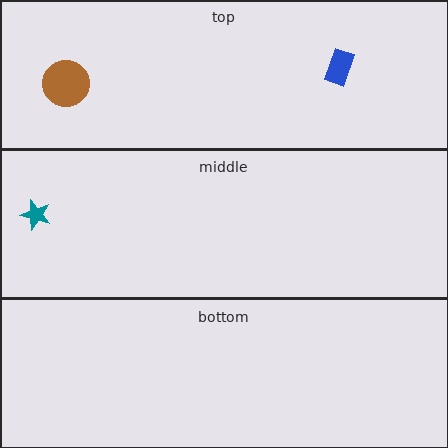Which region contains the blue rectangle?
The top region.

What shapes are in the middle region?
The teal star.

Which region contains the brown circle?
The top region.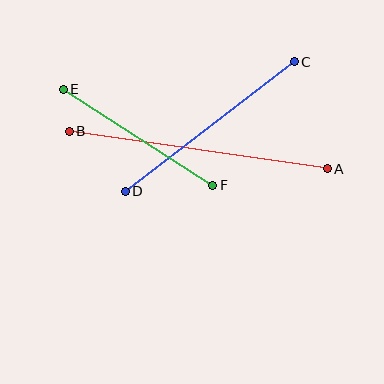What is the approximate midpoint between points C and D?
The midpoint is at approximately (210, 126) pixels.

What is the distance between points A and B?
The distance is approximately 261 pixels.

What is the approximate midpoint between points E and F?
The midpoint is at approximately (138, 137) pixels.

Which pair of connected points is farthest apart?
Points A and B are farthest apart.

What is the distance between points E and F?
The distance is approximately 178 pixels.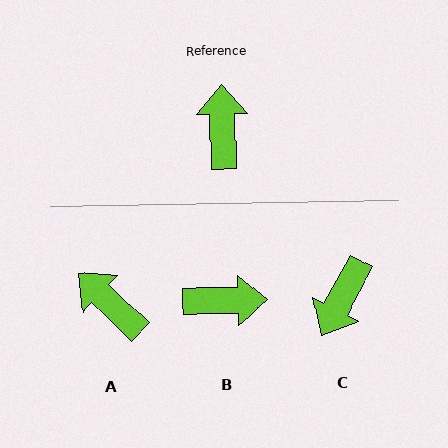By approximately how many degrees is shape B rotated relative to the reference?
Approximately 91 degrees clockwise.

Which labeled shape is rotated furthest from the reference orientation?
C, about 150 degrees away.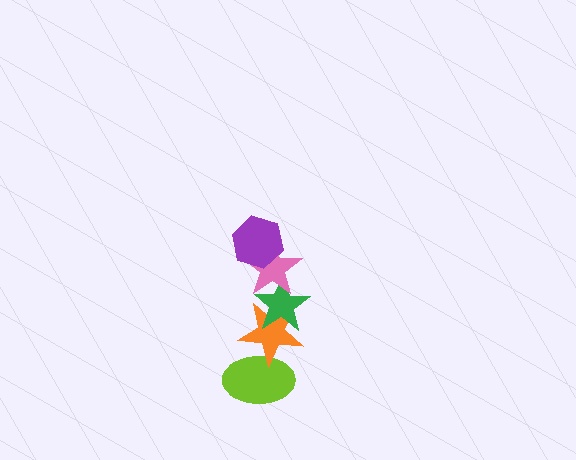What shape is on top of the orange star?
The green star is on top of the orange star.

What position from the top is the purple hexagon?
The purple hexagon is 1st from the top.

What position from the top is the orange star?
The orange star is 4th from the top.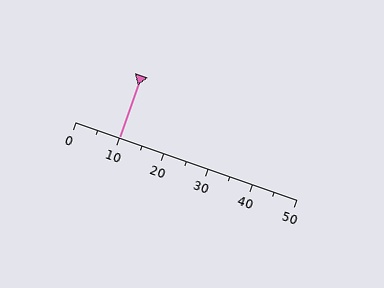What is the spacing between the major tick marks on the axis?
The major ticks are spaced 10 apart.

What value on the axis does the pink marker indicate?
The marker indicates approximately 10.